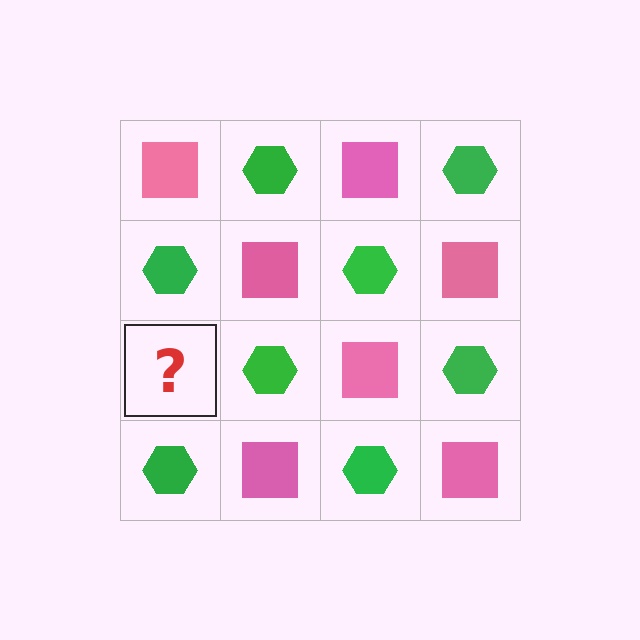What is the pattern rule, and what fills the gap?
The rule is that it alternates pink square and green hexagon in a checkerboard pattern. The gap should be filled with a pink square.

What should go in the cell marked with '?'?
The missing cell should contain a pink square.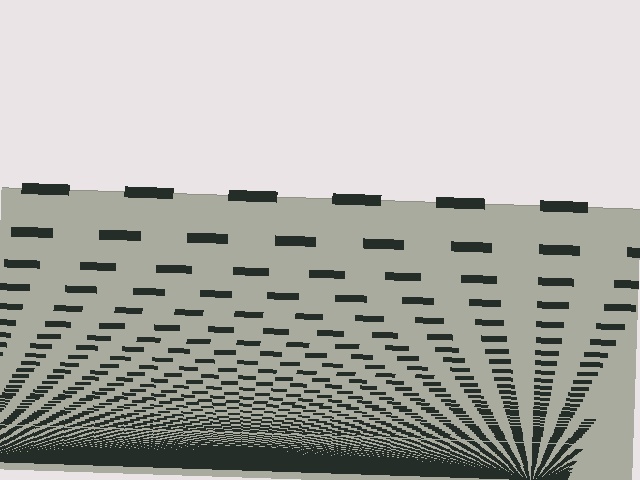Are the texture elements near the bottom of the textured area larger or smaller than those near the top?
Smaller. The gradient is inverted — elements near the bottom are smaller and denser.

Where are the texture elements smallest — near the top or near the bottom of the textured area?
Near the bottom.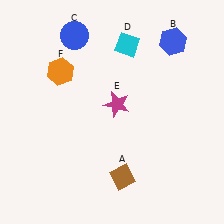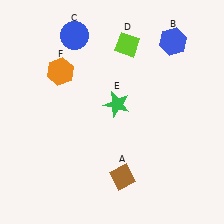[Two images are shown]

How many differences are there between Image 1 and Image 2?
There are 2 differences between the two images.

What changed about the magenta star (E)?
In Image 1, E is magenta. In Image 2, it changed to green.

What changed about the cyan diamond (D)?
In Image 1, D is cyan. In Image 2, it changed to lime.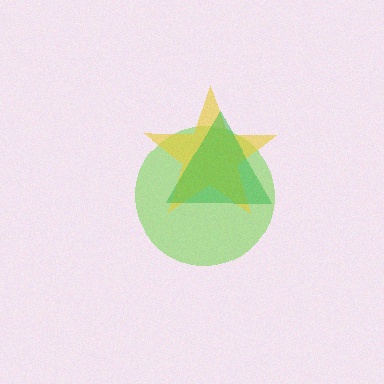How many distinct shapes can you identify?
There are 3 distinct shapes: a lime circle, a yellow star, a green triangle.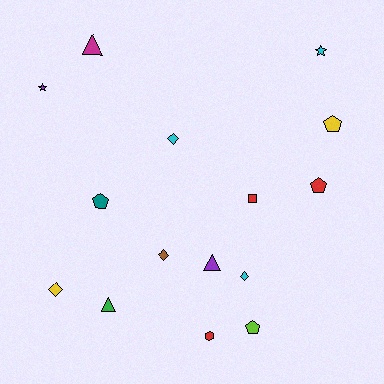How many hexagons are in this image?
There is 1 hexagon.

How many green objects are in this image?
There is 1 green object.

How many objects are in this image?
There are 15 objects.